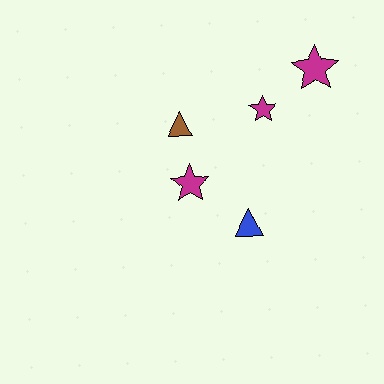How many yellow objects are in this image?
There are no yellow objects.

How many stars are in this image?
There are 3 stars.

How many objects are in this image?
There are 5 objects.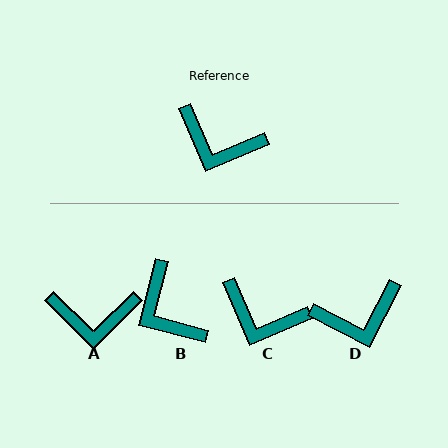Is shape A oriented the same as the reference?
No, it is off by about 22 degrees.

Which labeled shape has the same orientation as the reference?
C.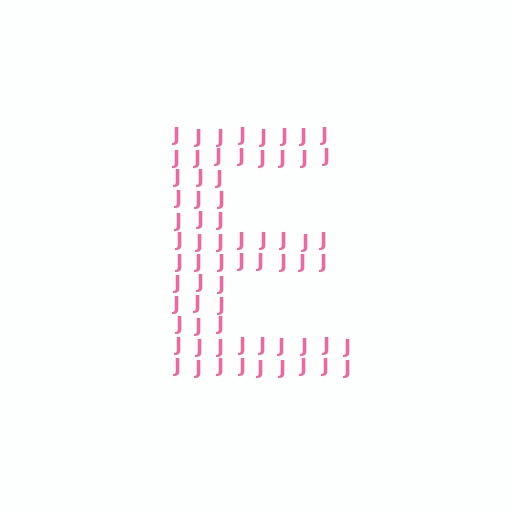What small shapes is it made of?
It is made of small letter J's.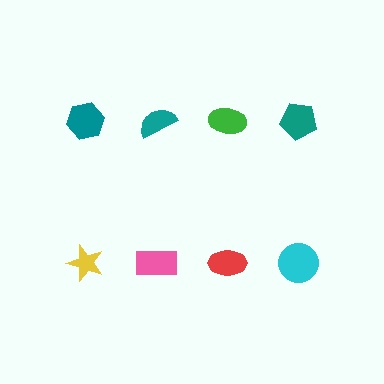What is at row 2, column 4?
A cyan circle.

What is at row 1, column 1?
A teal hexagon.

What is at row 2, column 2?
A pink rectangle.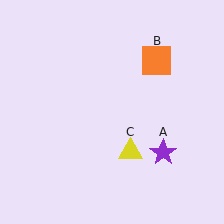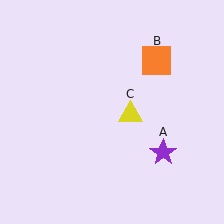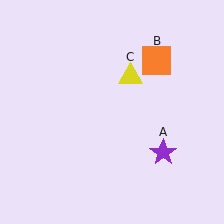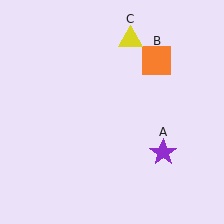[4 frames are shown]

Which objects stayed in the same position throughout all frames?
Purple star (object A) and orange square (object B) remained stationary.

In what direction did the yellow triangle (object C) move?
The yellow triangle (object C) moved up.